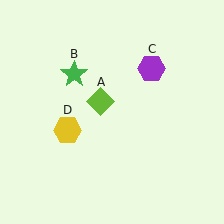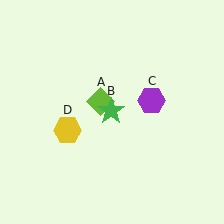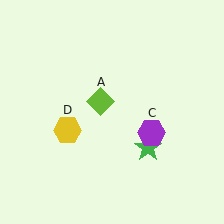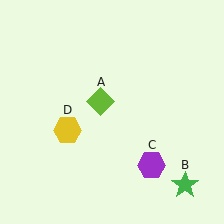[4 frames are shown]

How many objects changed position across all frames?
2 objects changed position: green star (object B), purple hexagon (object C).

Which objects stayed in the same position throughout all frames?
Lime diamond (object A) and yellow hexagon (object D) remained stationary.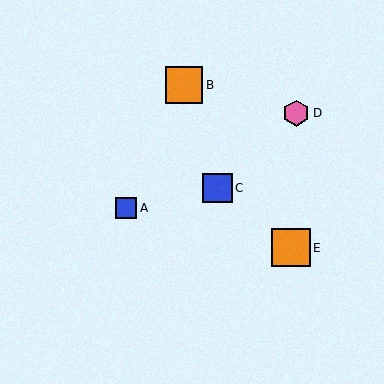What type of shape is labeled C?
Shape C is a blue square.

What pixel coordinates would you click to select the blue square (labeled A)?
Click at (126, 208) to select the blue square A.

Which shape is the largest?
The orange square (labeled E) is the largest.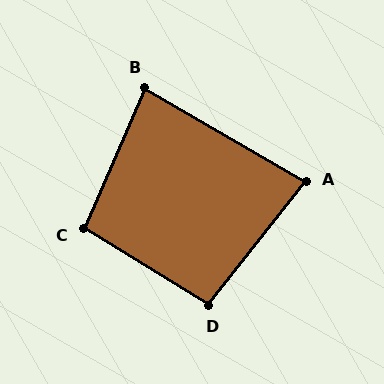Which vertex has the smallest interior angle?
A, at approximately 82 degrees.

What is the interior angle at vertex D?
Approximately 97 degrees (obtuse).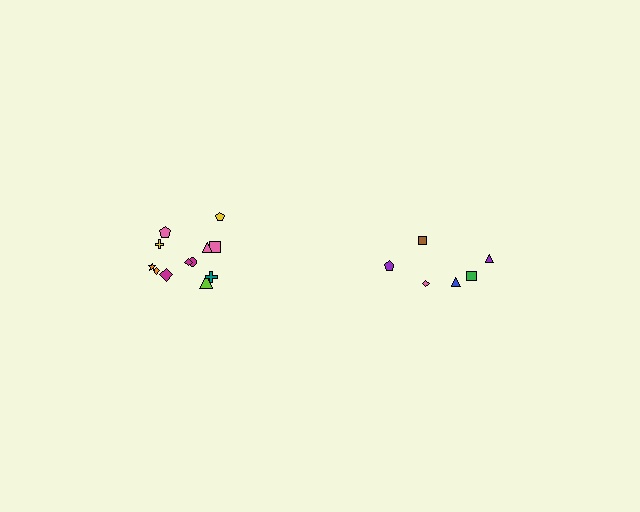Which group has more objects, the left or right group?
The left group.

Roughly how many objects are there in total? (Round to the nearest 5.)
Roughly 20 objects in total.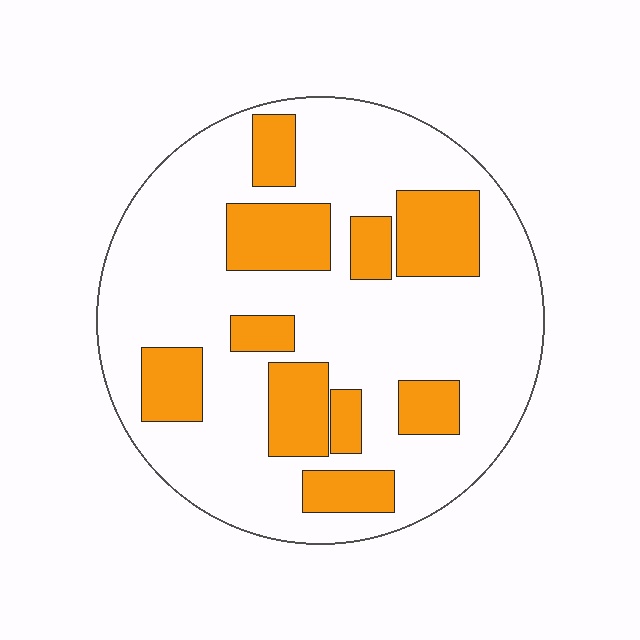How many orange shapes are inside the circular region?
10.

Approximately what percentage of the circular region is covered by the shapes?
Approximately 25%.